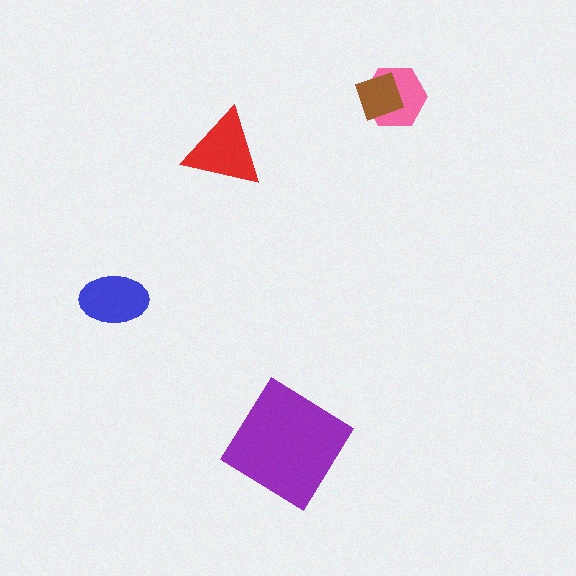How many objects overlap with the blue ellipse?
0 objects overlap with the blue ellipse.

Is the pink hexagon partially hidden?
Yes, it is partially covered by another shape.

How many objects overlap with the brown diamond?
1 object overlaps with the brown diamond.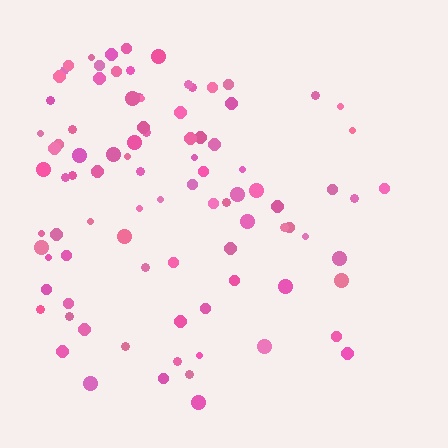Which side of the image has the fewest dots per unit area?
The right.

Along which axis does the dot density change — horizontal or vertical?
Horizontal.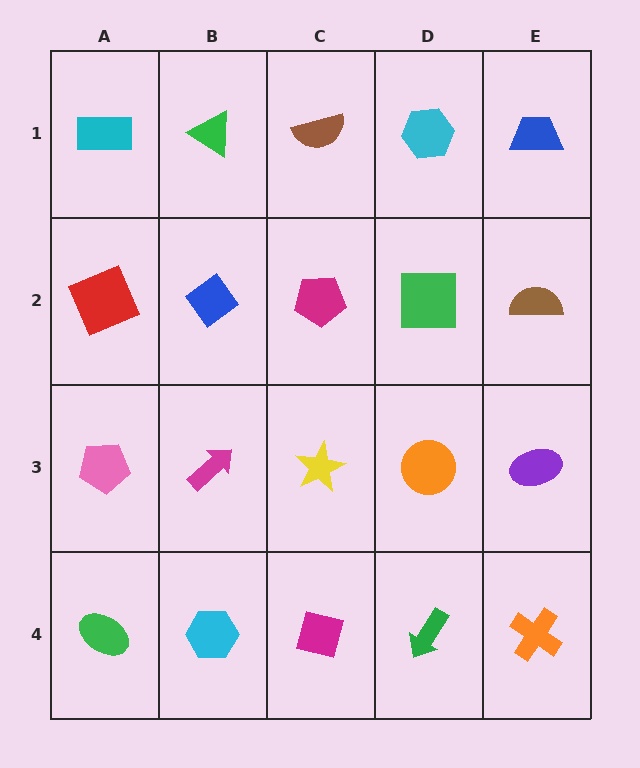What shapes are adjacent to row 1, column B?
A blue diamond (row 2, column B), a cyan rectangle (row 1, column A), a brown semicircle (row 1, column C).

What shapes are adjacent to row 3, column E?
A brown semicircle (row 2, column E), an orange cross (row 4, column E), an orange circle (row 3, column D).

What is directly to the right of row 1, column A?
A green triangle.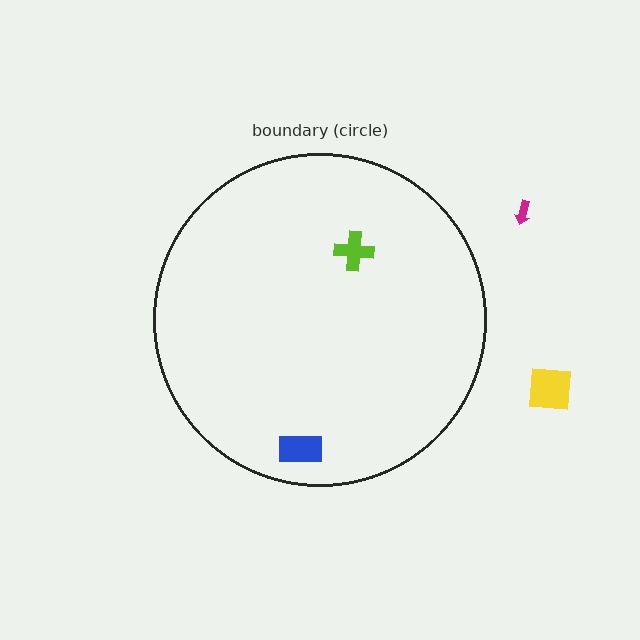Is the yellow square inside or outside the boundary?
Outside.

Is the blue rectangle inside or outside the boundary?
Inside.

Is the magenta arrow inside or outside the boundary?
Outside.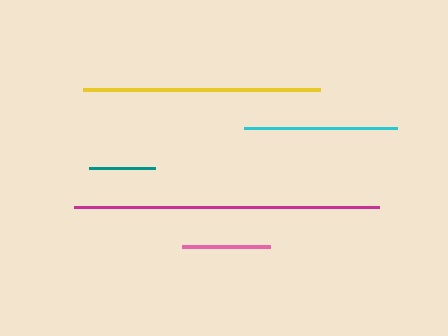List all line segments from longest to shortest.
From longest to shortest: magenta, yellow, cyan, pink, teal.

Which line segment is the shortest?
The teal line is the shortest at approximately 66 pixels.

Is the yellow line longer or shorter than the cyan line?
The yellow line is longer than the cyan line.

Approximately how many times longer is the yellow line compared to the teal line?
The yellow line is approximately 3.6 times the length of the teal line.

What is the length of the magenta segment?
The magenta segment is approximately 305 pixels long.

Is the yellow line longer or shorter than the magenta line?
The magenta line is longer than the yellow line.